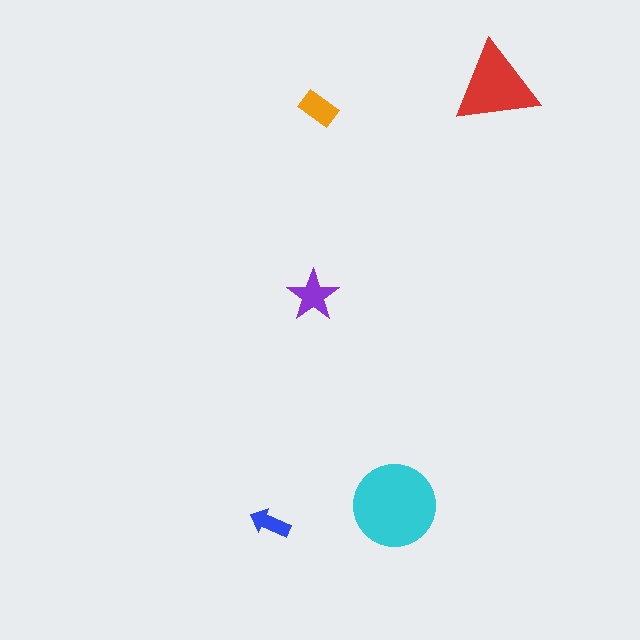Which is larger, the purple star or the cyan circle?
The cyan circle.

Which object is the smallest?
The blue arrow.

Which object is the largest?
The cyan circle.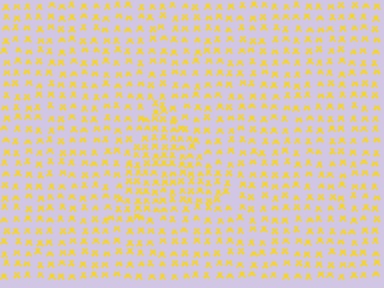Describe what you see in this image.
The image contains small yellow elements arranged at two different densities. A triangle-shaped region is visible where the elements are more densely packed than the surrounding area.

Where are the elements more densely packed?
The elements are more densely packed inside the triangle boundary.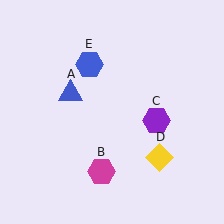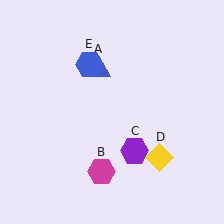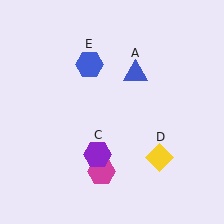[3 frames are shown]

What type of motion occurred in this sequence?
The blue triangle (object A), purple hexagon (object C) rotated clockwise around the center of the scene.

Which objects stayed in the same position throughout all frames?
Magenta hexagon (object B) and yellow diamond (object D) and blue hexagon (object E) remained stationary.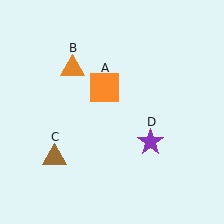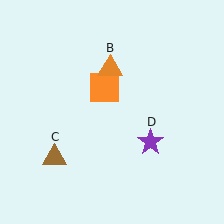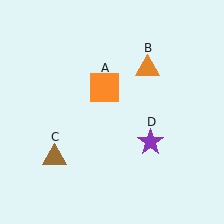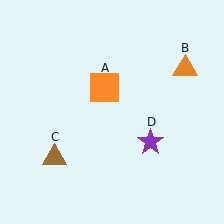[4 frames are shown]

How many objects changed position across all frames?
1 object changed position: orange triangle (object B).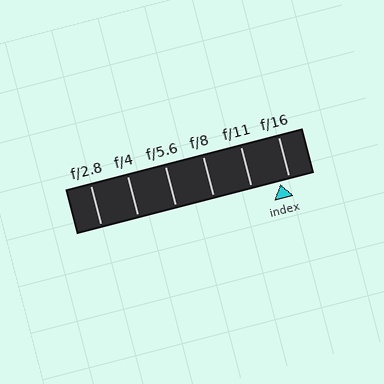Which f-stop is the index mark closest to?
The index mark is closest to f/16.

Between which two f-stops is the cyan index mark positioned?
The index mark is between f/11 and f/16.